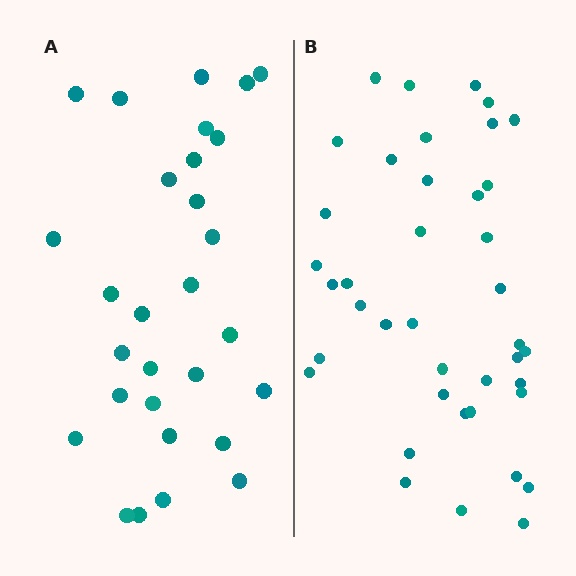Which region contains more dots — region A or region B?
Region B (the right region) has more dots.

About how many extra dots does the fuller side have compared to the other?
Region B has roughly 12 or so more dots than region A.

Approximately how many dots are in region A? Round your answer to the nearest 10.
About 30 dots. (The exact count is 29, which rounds to 30.)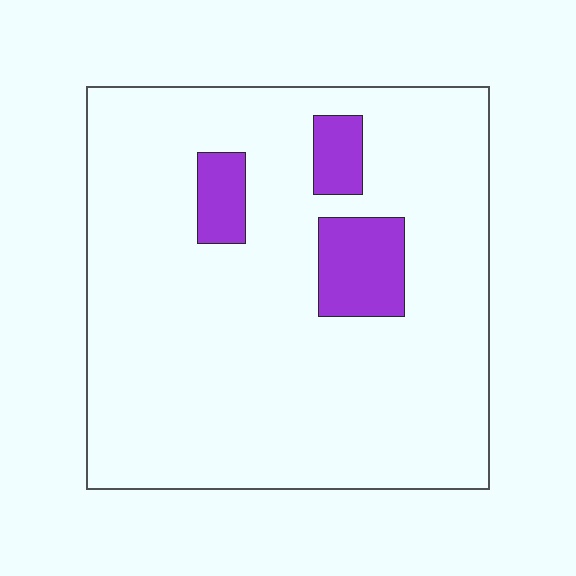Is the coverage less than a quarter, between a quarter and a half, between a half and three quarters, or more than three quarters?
Less than a quarter.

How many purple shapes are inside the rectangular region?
3.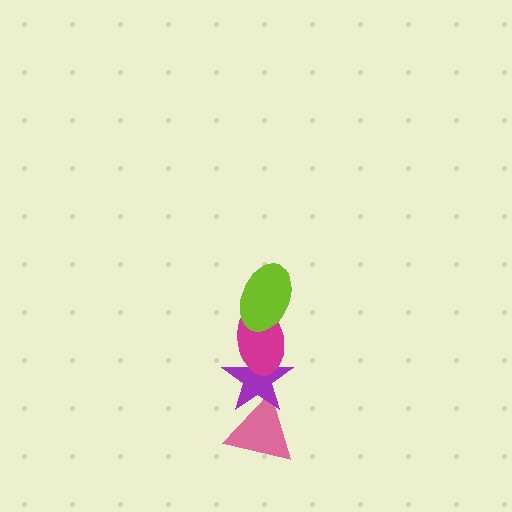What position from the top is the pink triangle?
The pink triangle is 4th from the top.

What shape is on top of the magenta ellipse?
The lime ellipse is on top of the magenta ellipse.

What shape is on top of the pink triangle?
The purple star is on top of the pink triangle.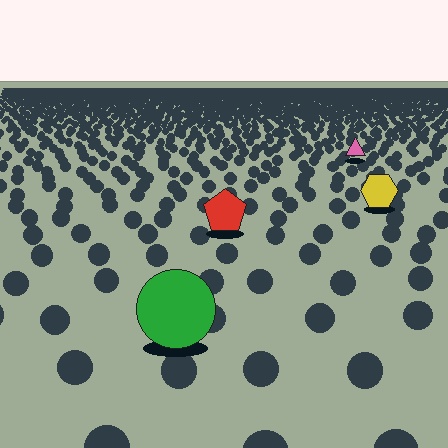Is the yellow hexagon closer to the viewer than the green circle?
No. The green circle is closer — you can tell from the texture gradient: the ground texture is coarser near it.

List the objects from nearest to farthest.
From nearest to farthest: the green circle, the red pentagon, the yellow hexagon, the pink triangle.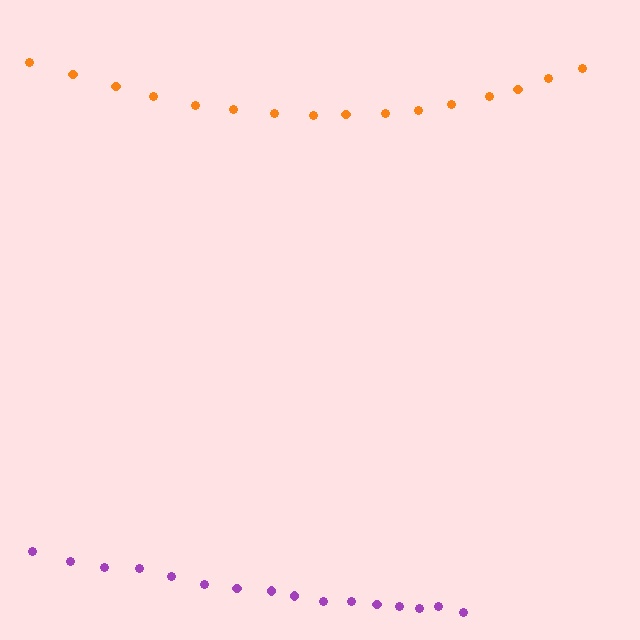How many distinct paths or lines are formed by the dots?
There are 2 distinct paths.